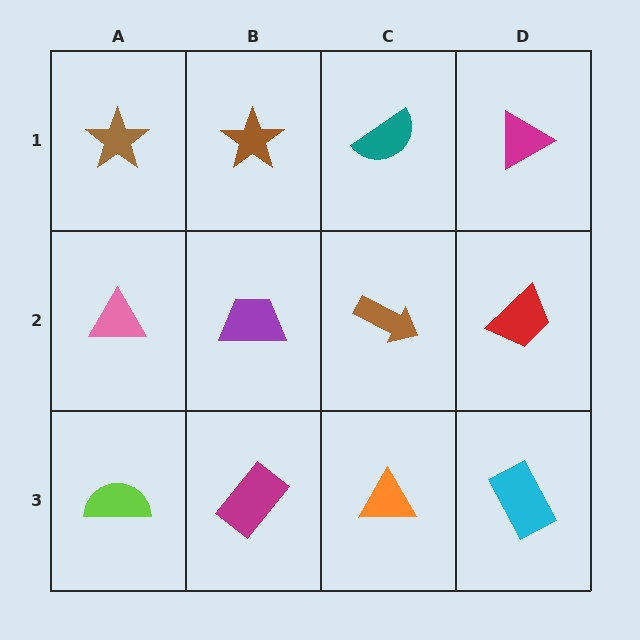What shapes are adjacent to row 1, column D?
A red trapezoid (row 2, column D), a teal semicircle (row 1, column C).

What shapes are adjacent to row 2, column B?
A brown star (row 1, column B), a magenta rectangle (row 3, column B), a pink triangle (row 2, column A), a brown arrow (row 2, column C).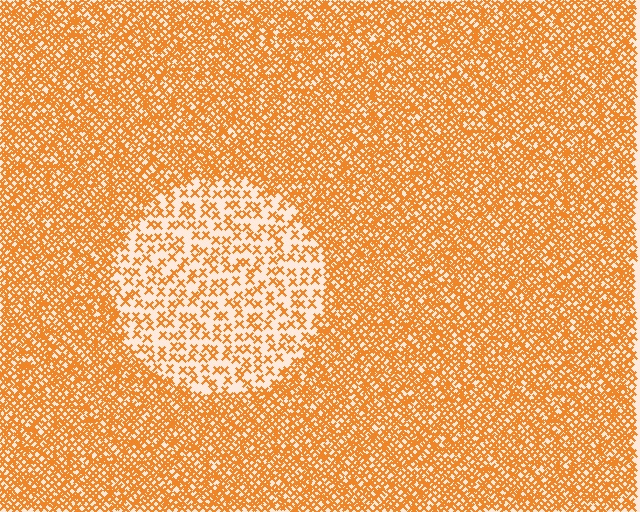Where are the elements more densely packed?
The elements are more densely packed outside the circle boundary.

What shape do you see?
I see a circle.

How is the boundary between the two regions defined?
The boundary is defined by a change in element density (approximately 2.6x ratio). All elements are the same color, size, and shape.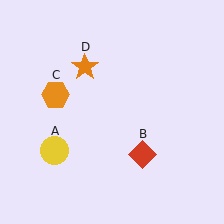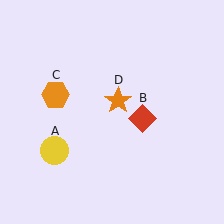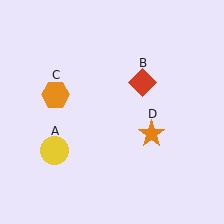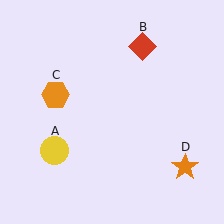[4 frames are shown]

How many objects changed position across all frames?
2 objects changed position: red diamond (object B), orange star (object D).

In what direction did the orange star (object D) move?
The orange star (object D) moved down and to the right.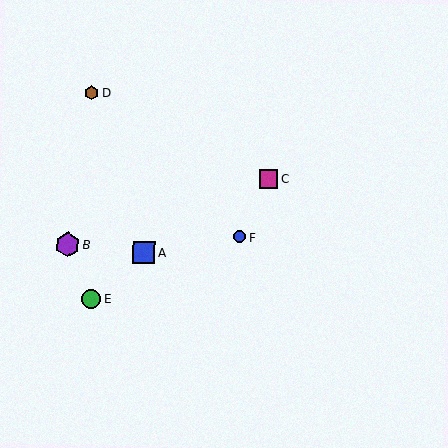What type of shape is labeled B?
Shape B is a purple hexagon.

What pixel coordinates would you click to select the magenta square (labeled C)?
Click at (269, 179) to select the magenta square C.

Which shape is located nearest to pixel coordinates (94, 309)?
The green circle (labeled E) at (91, 299) is nearest to that location.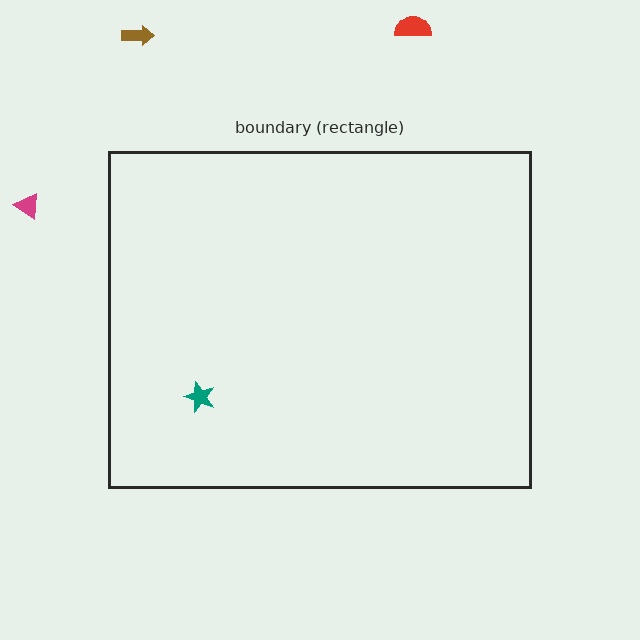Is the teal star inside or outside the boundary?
Inside.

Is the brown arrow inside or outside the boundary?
Outside.